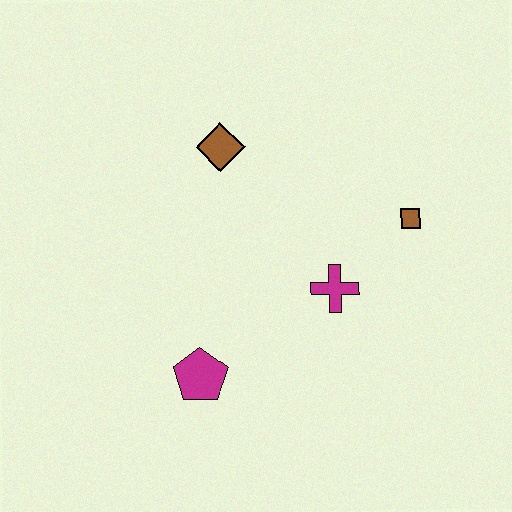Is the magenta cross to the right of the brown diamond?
Yes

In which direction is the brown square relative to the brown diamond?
The brown square is to the right of the brown diamond.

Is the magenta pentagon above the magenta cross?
No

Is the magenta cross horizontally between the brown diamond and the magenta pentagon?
No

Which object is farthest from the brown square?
The magenta pentagon is farthest from the brown square.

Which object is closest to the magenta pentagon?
The magenta cross is closest to the magenta pentagon.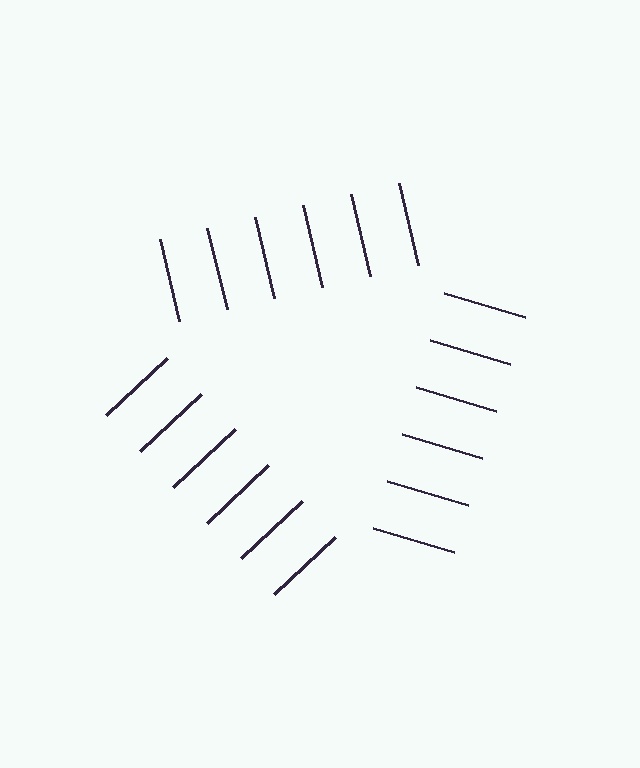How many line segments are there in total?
18 — 6 along each of the 3 edges.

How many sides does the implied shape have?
3 sides — the line-ends trace a triangle.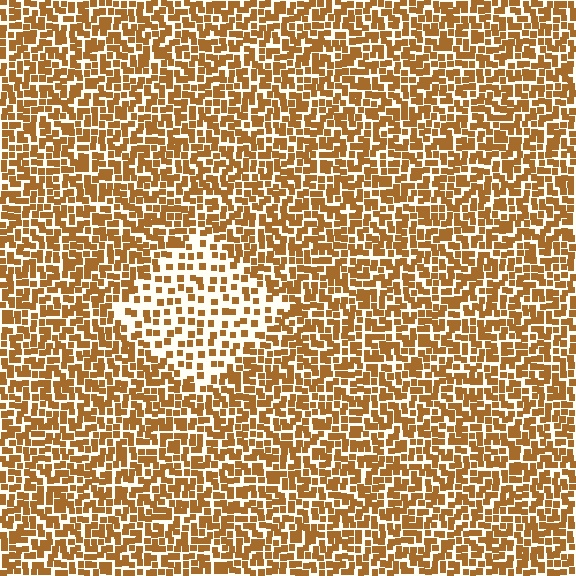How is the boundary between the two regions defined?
The boundary is defined by a change in element density (approximately 2.1x ratio). All elements are the same color, size, and shape.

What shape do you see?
I see a diamond.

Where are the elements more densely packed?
The elements are more densely packed outside the diamond boundary.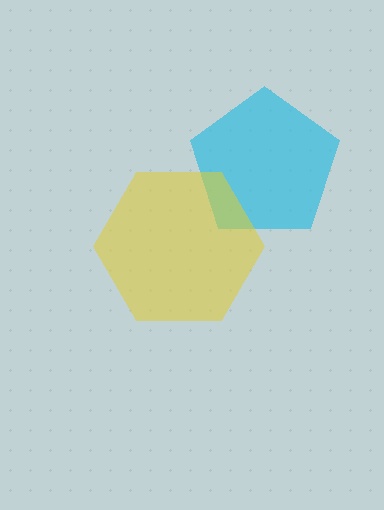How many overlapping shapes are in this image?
There are 2 overlapping shapes in the image.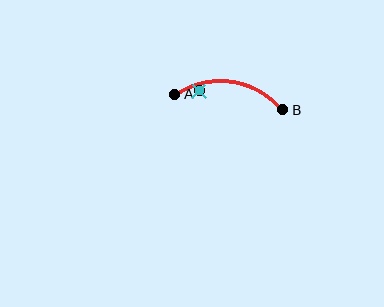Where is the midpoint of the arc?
The arc midpoint is the point on the curve farthest from the straight line joining A and B. It sits above that line.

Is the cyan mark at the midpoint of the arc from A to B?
No — the cyan mark does not lie on the arc at all. It sits slightly inside the curve.